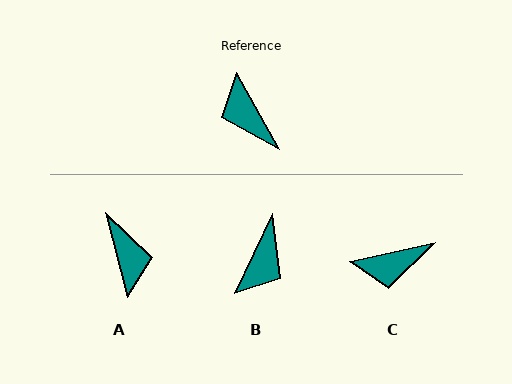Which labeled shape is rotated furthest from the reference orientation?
A, about 166 degrees away.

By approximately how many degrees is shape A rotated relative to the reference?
Approximately 166 degrees counter-clockwise.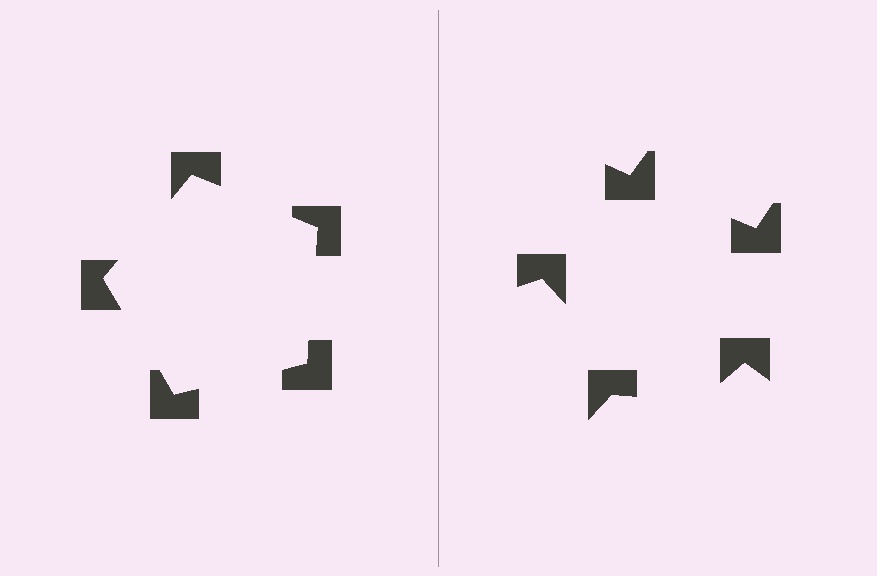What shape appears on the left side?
An illusory pentagon.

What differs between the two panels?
The notched squares are positioned identically on both sides; only the wedge orientations differ. On the left they align to a pentagon; on the right they are misaligned.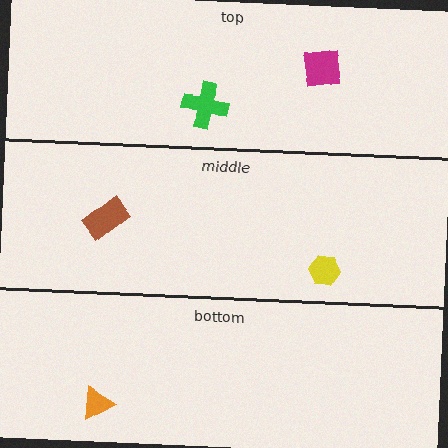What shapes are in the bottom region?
The orange triangle.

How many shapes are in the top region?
2.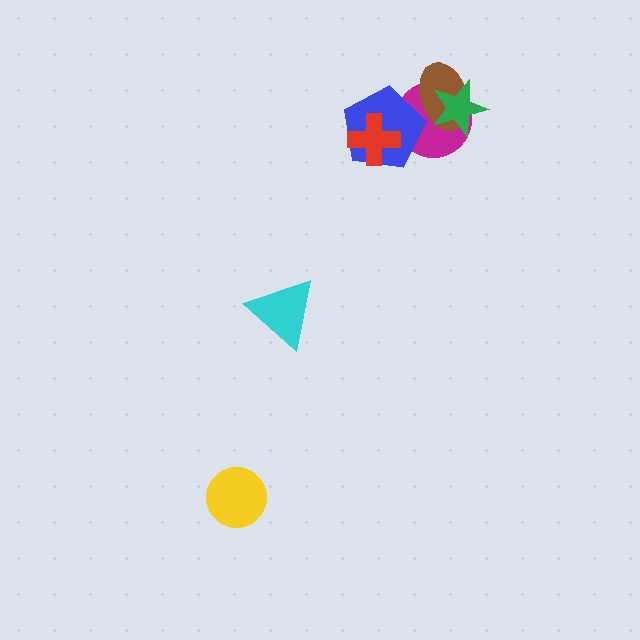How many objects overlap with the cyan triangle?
0 objects overlap with the cyan triangle.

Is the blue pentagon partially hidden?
Yes, it is partially covered by another shape.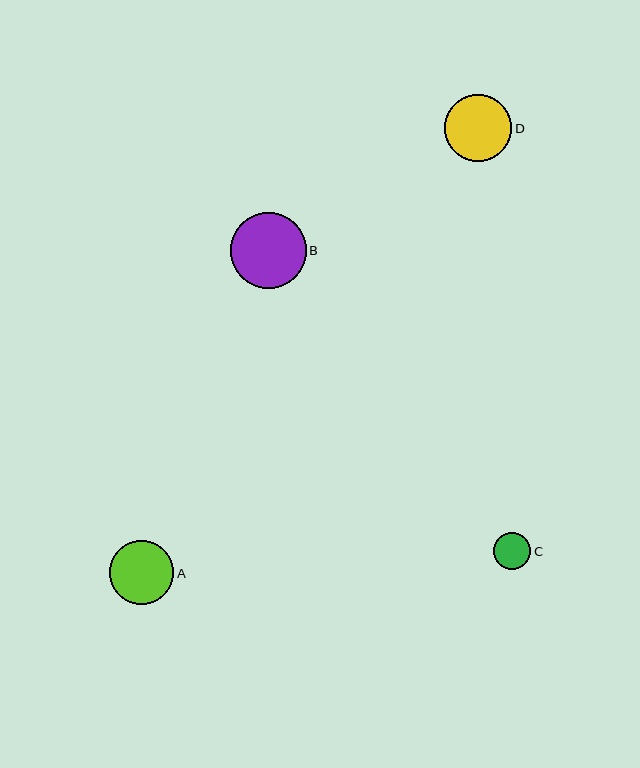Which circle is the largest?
Circle B is the largest with a size of approximately 76 pixels.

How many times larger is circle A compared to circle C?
Circle A is approximately 1.7 times the size of circle C.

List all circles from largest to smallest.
From largest to smallest: B, D, A, C.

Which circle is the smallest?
Circle C is the smallest with a size of approximately 37 pixels.